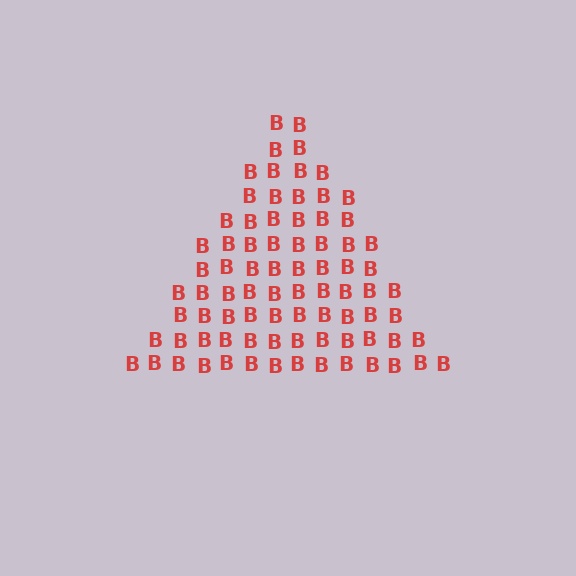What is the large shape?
The large shape is a triangle.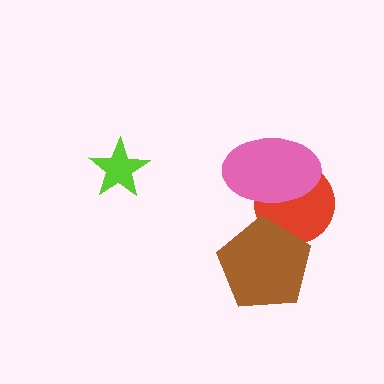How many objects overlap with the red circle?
2 objects overlap with the red circle.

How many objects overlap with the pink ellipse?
1 object overlaps with the pink ellipse.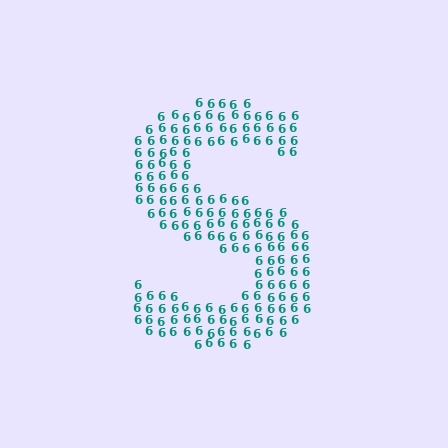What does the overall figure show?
The overall figure shows the letter S.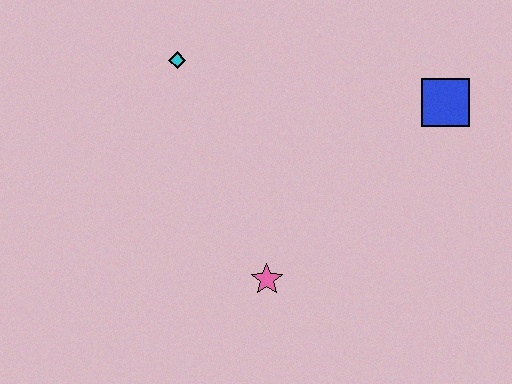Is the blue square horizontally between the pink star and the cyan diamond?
No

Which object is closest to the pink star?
The cyan diamond is closest to the pink star.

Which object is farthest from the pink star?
The blue square is farthest from the pink star.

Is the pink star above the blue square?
No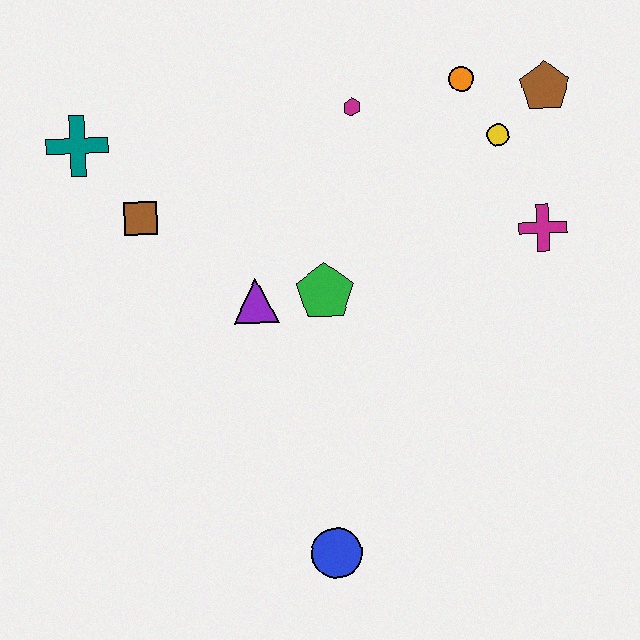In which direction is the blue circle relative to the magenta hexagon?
The blue circle is below the magenta hexagon.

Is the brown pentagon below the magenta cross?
No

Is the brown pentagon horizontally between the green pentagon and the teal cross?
No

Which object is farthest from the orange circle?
The blue circle is farthest from the orange circle.